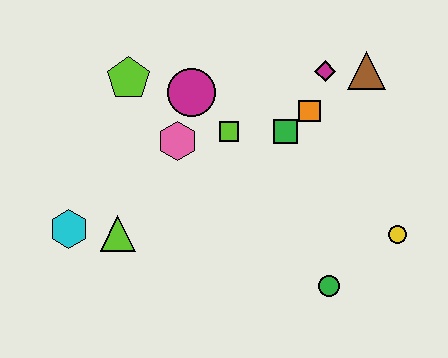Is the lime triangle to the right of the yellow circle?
No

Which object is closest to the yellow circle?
The green circle is closest to the yellow circle.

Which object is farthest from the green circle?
The lime pentagon is farthest from the green circle.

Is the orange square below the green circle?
No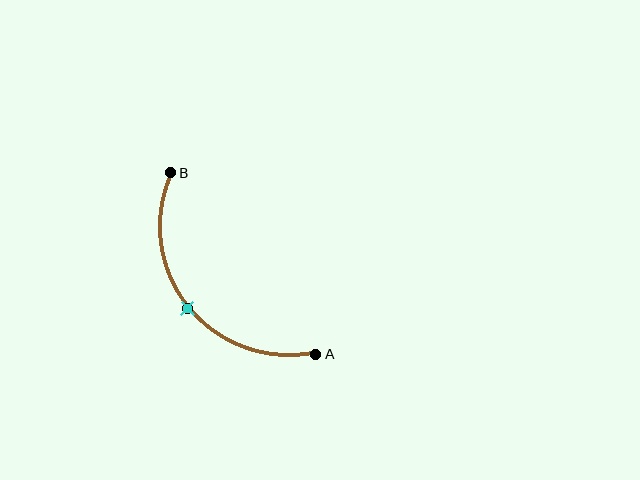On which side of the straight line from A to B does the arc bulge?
The arc bulges below and to the left of the straight line connecting A and B.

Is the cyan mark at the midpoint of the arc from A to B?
Yes. The cyan mark lies on the arc at equal arc-length from both A and B — it is the arc midpoint.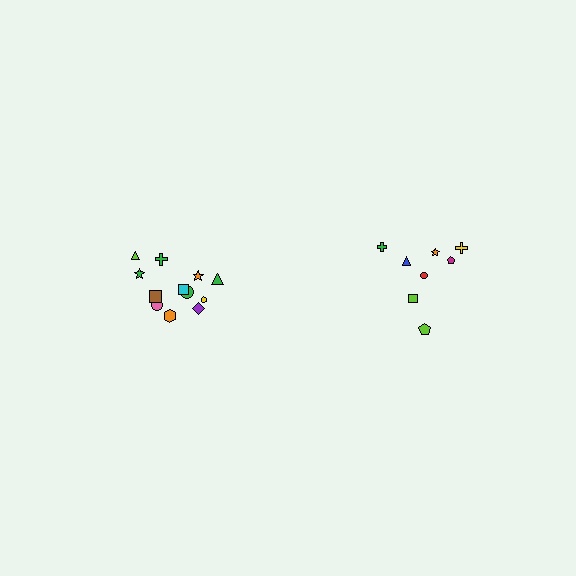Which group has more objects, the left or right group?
The left group.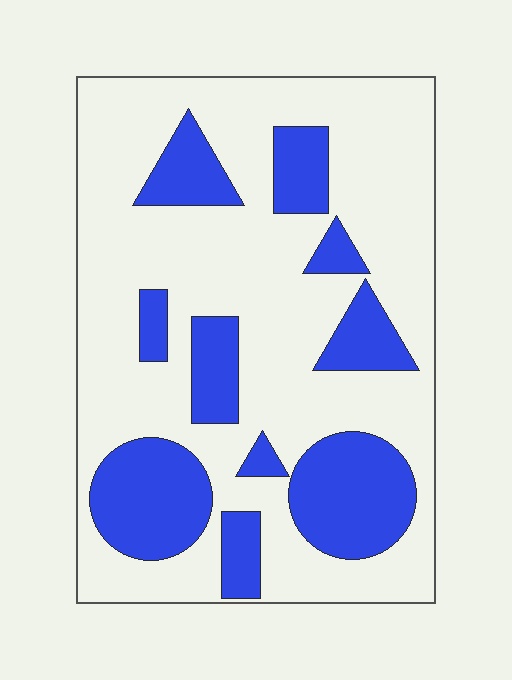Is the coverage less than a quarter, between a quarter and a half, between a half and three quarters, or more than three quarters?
Between a quarter and a half.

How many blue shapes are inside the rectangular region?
10.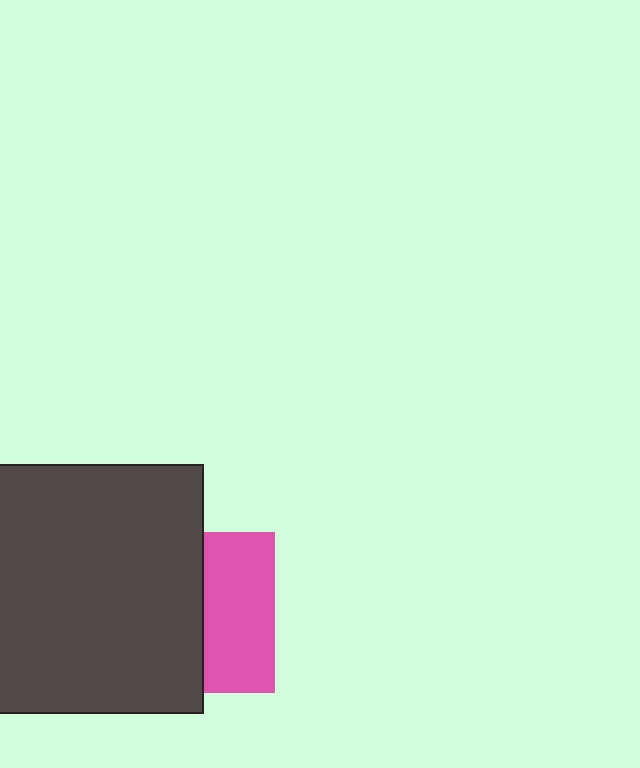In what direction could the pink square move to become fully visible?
The pink square could move right. That would shift it out from behind the dark gray square entirely.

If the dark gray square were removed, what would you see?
You would see the complete pink square.